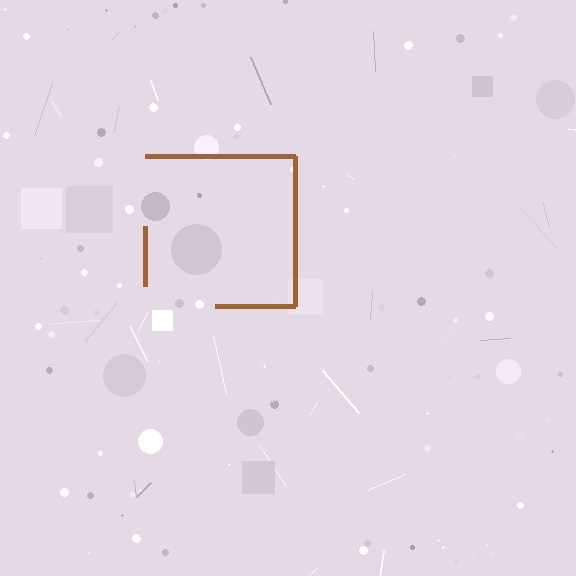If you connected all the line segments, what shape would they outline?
They would outline a square.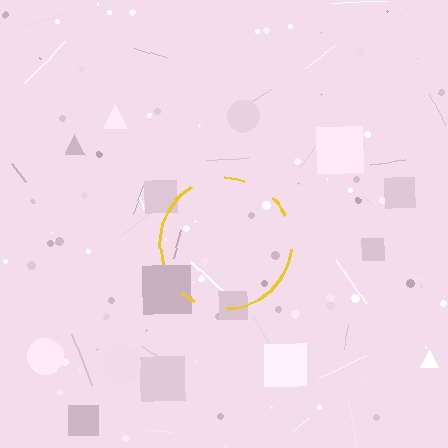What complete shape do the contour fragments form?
The contour fragments form a circle.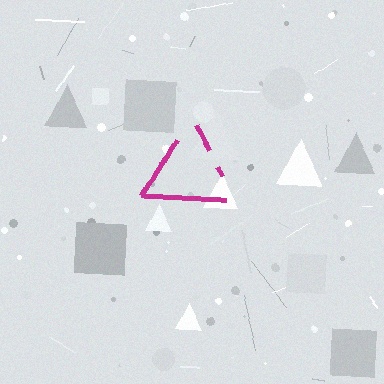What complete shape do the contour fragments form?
The contour fragments form a triangle.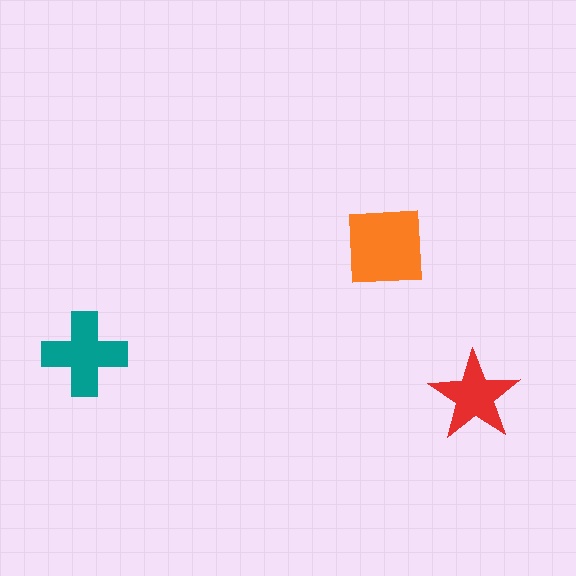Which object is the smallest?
The red star.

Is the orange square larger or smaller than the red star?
Larger.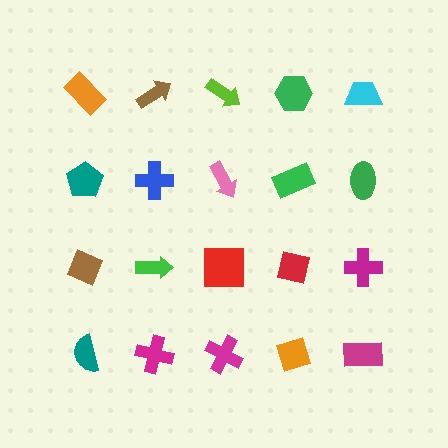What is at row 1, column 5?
A cyan trapezoid.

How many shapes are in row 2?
5 shapes.